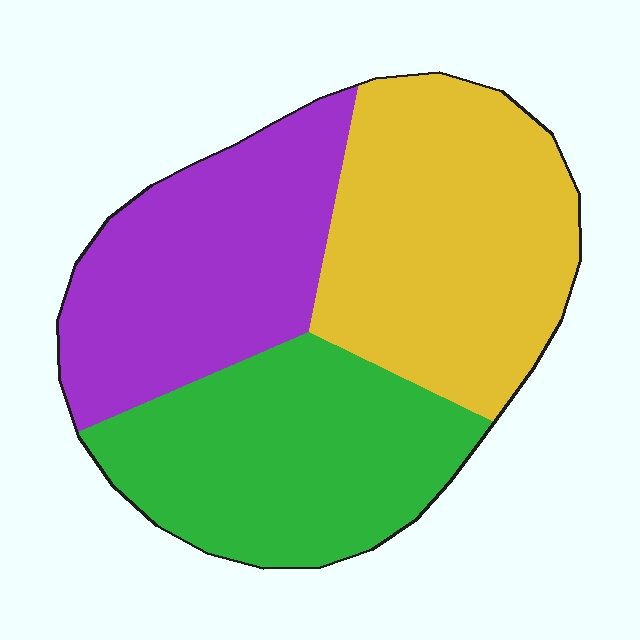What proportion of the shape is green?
Green takes up between a quarter and a half of the shape.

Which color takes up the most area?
Yellow, at roughly 35%.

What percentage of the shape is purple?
Purple covers around 30% of the shape.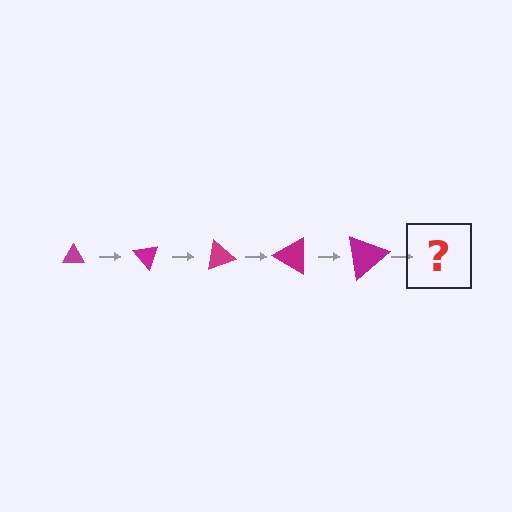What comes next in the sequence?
The next element should be a triangle, larger than the previous one and rotated 250 degrees from the start.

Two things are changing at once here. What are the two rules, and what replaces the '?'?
The two rules are that the triangle grows larger each step and it rotates 50 degrees each step. The '?' should be a triangle, larger than the previous one and rotated 250 degrees from the start.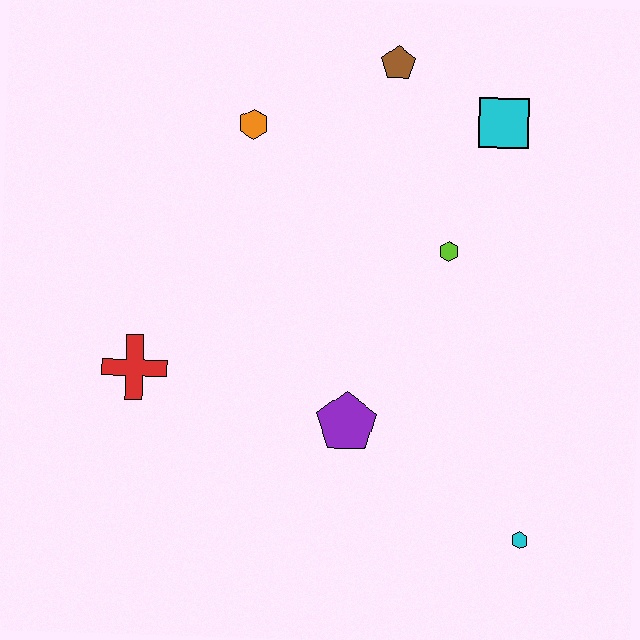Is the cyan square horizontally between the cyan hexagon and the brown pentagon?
Yes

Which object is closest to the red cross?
The purple pentagon is closest to the red cross.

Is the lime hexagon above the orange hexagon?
No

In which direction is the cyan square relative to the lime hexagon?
The cyan square is above the lime hexagon.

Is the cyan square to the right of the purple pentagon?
Yes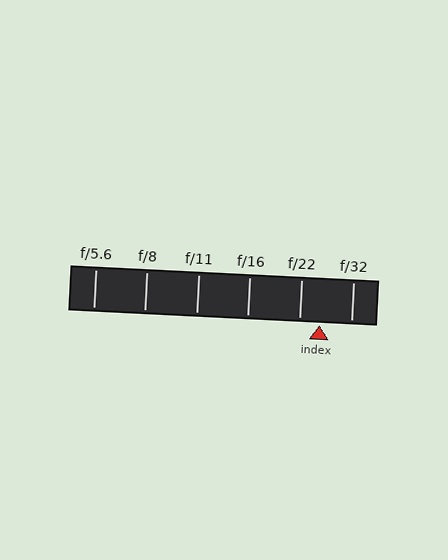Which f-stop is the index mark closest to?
The index mark is closest to f/22.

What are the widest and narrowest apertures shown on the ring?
The widest aperture shown is f/5.6 and the narrowest is f/32.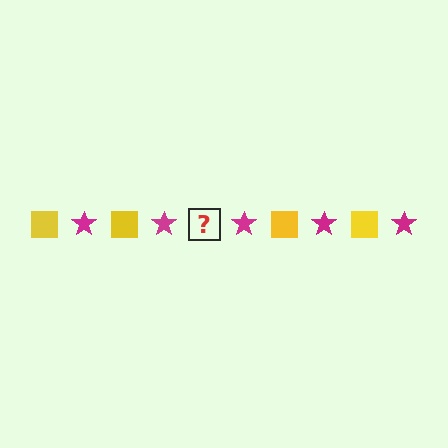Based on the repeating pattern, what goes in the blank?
The blank should be a yellow square.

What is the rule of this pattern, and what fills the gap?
The rule is that the pattern alternates between yellow square and magenta star. The gap should be filled with a yellow square.